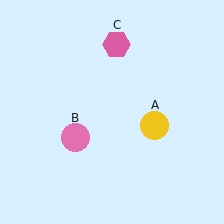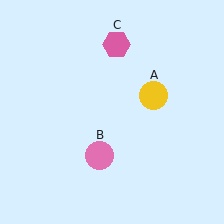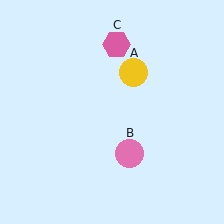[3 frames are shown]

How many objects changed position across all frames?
2 objects changed position: yellow circle (object A), pink circle (object B).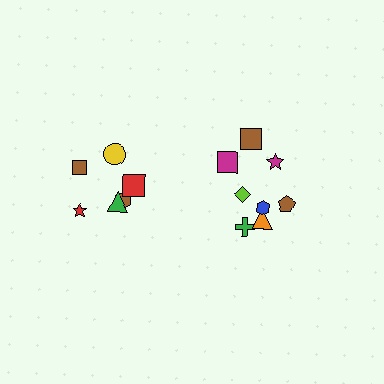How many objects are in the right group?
There are 8 objects.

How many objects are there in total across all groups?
There are 14 objects.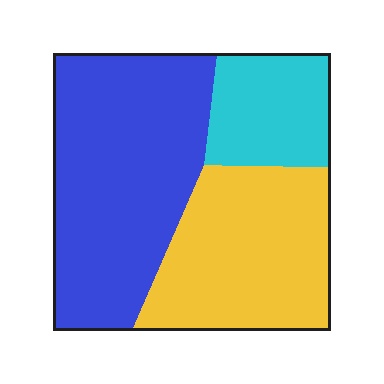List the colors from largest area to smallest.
From largest to smallest: blue, yellow, cyan.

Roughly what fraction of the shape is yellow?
Yellow takes up between a third and a half of the shape.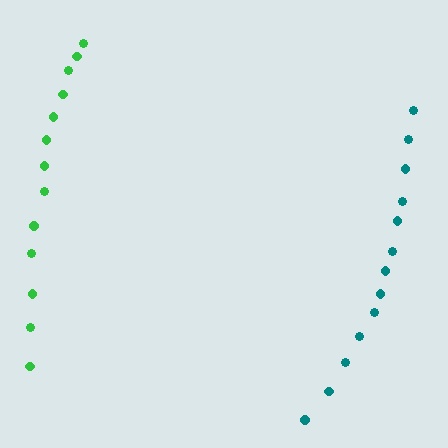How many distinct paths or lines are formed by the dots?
There are 2 distinct paths.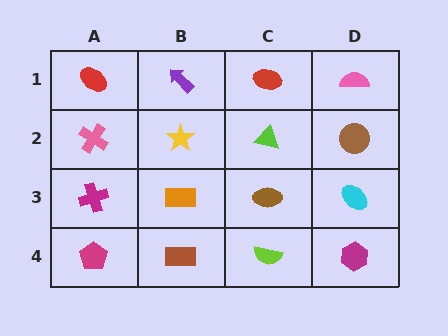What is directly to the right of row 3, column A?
An orange rectangle.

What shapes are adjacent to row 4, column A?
A magenta cross (row 3, column A), a brown rectangle (row 4, column B).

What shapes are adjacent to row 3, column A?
A pink cross (row 2, column A), a magenta pentagon (row 4, column A), an orange rectangle (row 3, column B).